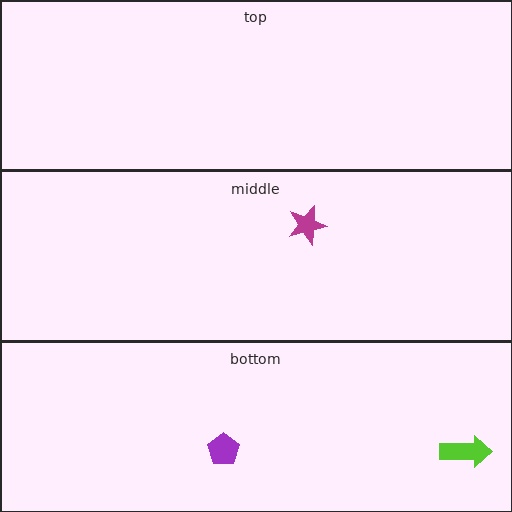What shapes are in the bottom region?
The purple pentagon, the lime arrow.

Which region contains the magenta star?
The middle region.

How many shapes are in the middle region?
1.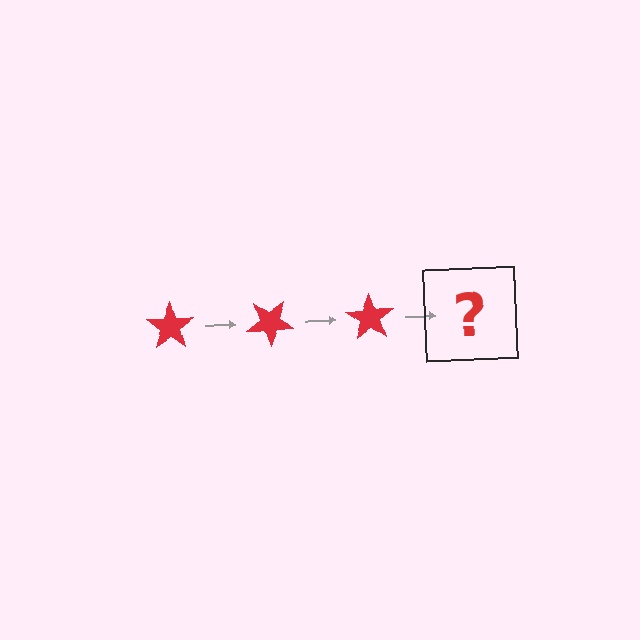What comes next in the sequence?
The next element should be a red star rotated 105 degrees.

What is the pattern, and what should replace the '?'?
The pattern is that the star rotates 35 degrees each step. The '?' should be a red star rotated 105 degrees.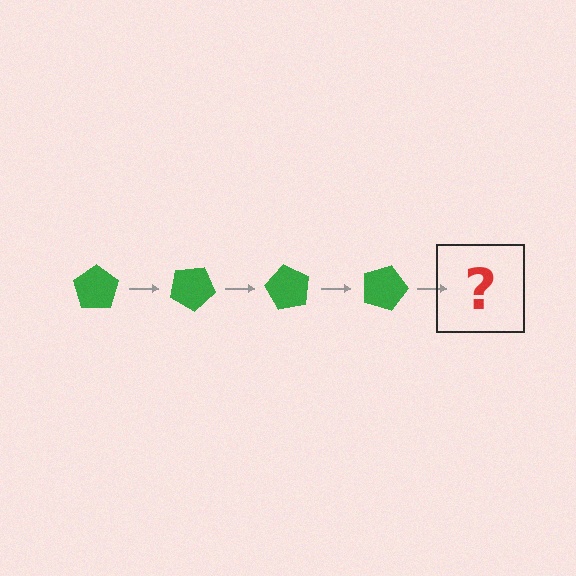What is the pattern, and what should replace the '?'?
The pattern is that the pentagon rotates 30 degrees each step. The '?' should be a green pentagon rotated 120 degrees.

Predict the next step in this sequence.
The next step is a green pentagon rotated 120 degrees.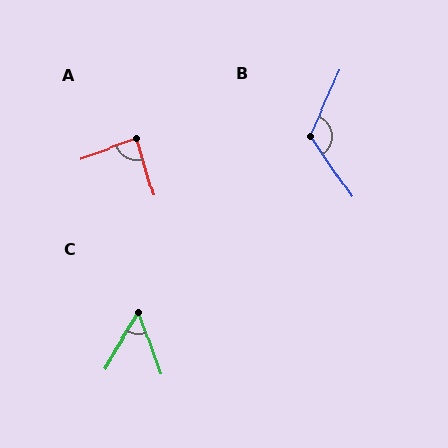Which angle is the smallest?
C, at approximately 51 degrees.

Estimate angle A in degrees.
Approximately 87 degrees.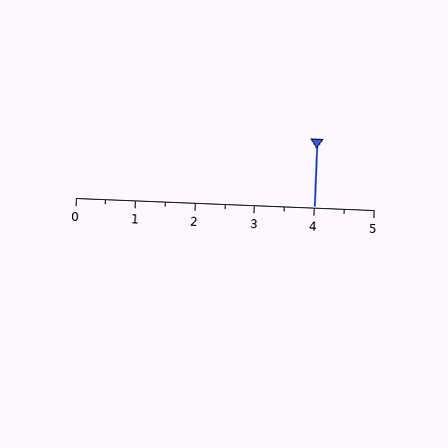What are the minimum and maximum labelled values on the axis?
The axis runs from 0 to 5.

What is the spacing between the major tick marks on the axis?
The major ticks are spaced 1 apart.